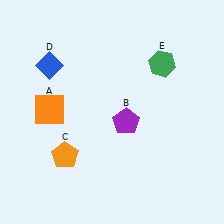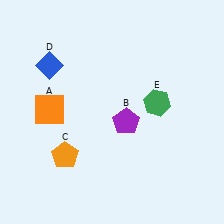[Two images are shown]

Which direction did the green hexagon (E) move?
The green hexagon (E) moved down.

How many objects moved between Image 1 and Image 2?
1 object moved between the two images.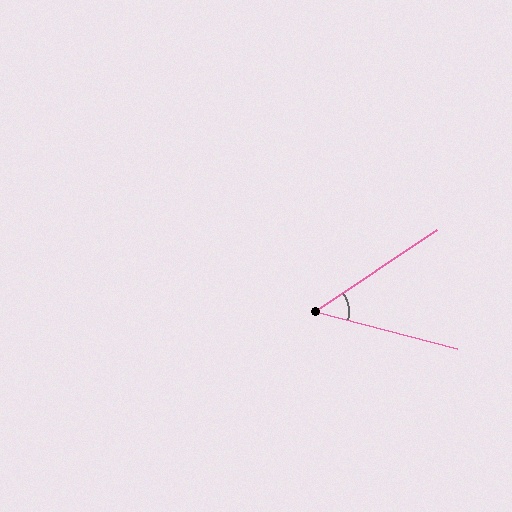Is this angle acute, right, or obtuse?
It is acute.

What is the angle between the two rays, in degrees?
Approximately 48 degrees.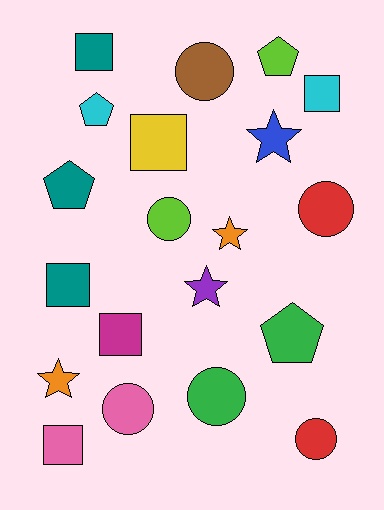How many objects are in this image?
There are 20 objects.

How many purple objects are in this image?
There is 1 purple object.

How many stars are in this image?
There are 4 stars.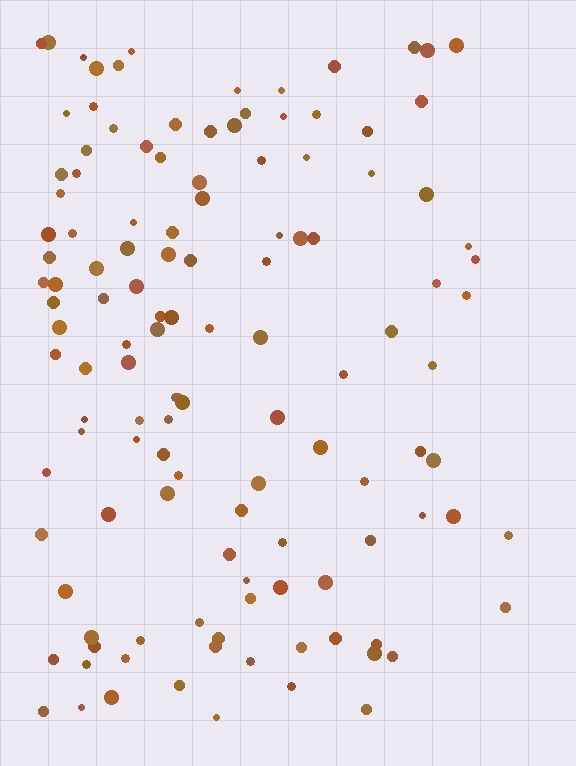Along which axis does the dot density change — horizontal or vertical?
Horizontal.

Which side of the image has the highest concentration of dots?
The left.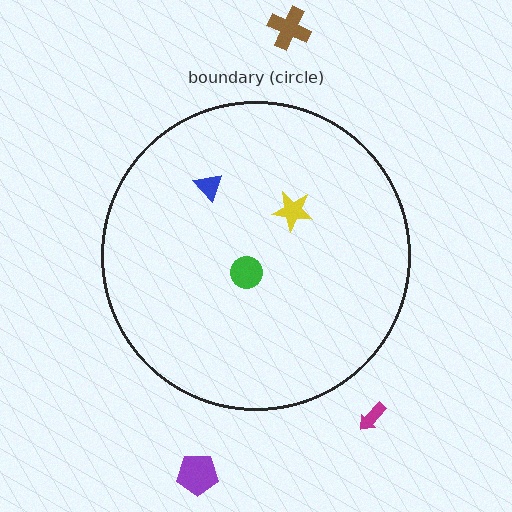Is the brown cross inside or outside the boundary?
Outside.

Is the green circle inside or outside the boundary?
Inside.